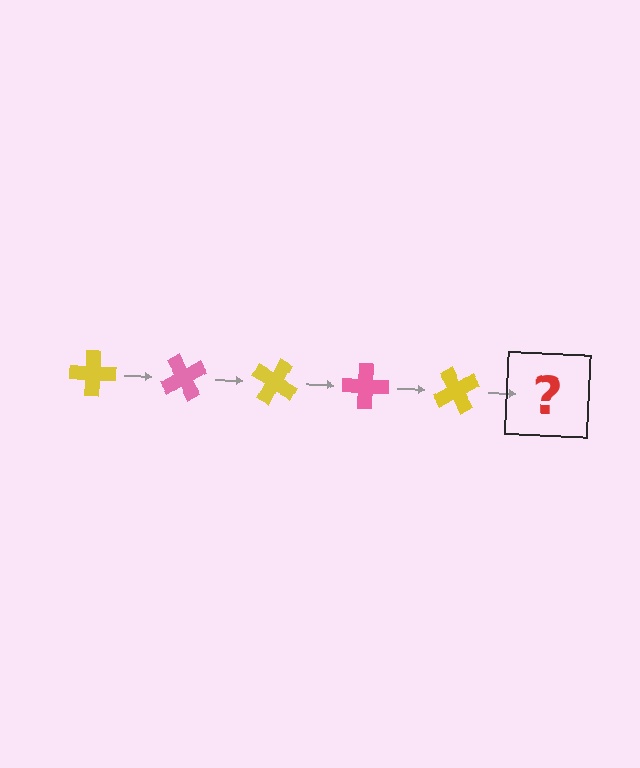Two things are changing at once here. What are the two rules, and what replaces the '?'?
The two rules are that it rotates 60 degrees each step and the color cycles through yellow and pink. The '?' should be a pink cross, rotated 300 degrees from the start.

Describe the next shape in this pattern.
It should be a pink cross, rotated 300 degrees from the start.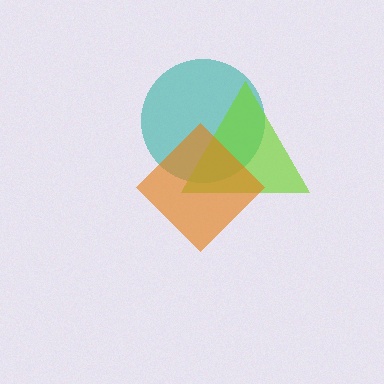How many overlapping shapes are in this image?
There are 3 overlapping shapes in the image.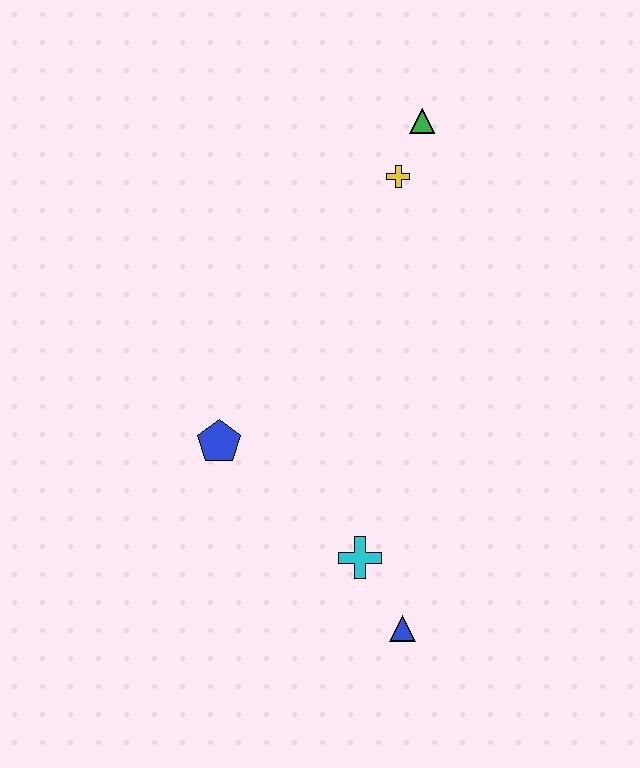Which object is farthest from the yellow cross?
The blue triangle is farthest from the yellow cross.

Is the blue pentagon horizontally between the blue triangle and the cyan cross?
No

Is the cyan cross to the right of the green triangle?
No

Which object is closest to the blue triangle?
The cyan cross is closest to the blue triangle.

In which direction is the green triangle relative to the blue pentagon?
The green triangle is above the blue pentagon.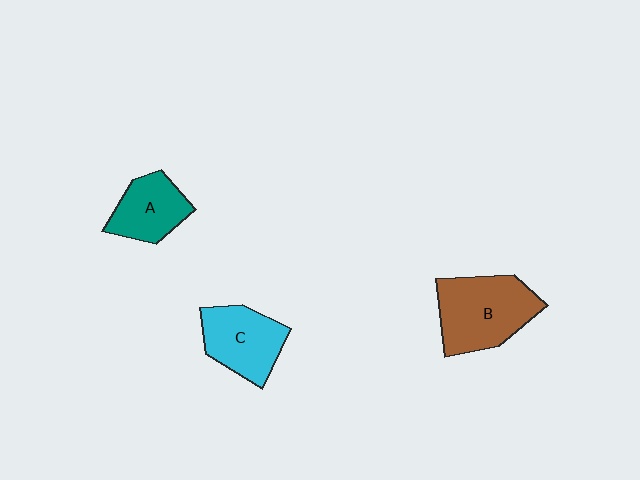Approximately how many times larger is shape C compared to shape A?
Approximately 1.2 times.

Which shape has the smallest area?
Shape A (teal).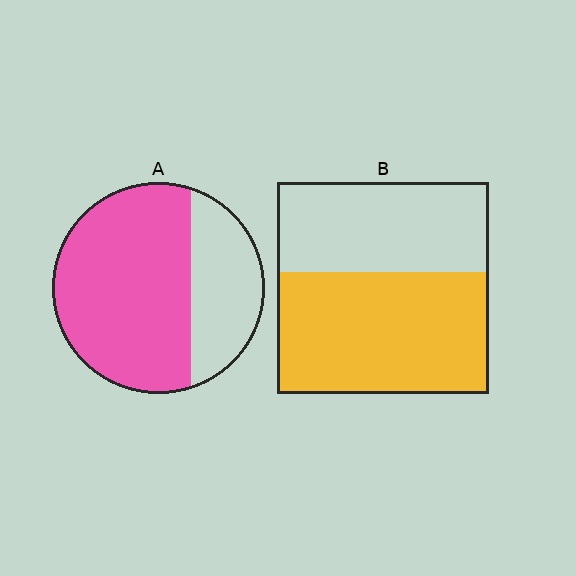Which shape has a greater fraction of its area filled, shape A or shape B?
Shape A.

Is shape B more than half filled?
Yes.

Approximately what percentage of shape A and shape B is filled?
A is approximately 70% and B is approximately 60%.